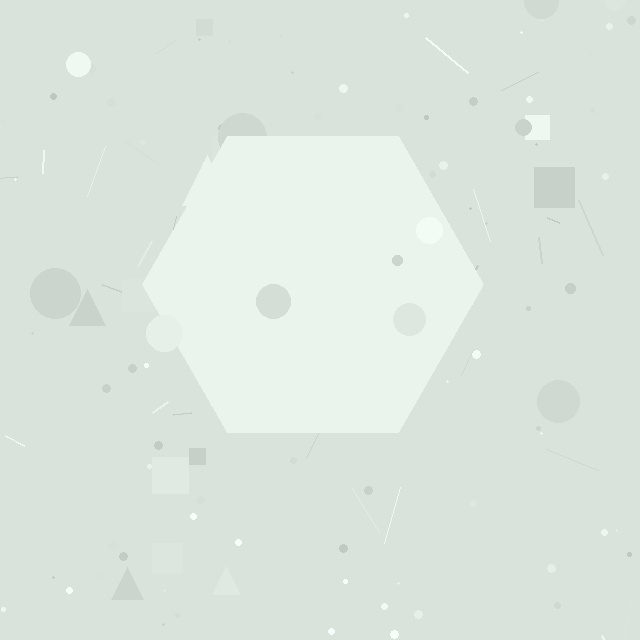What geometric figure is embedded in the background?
A hexagon is embedded in the background.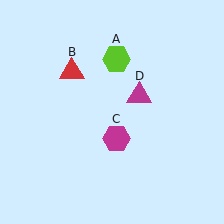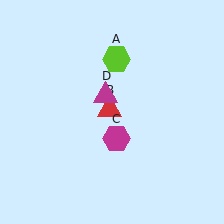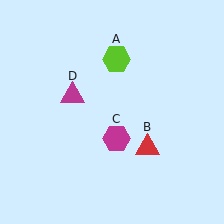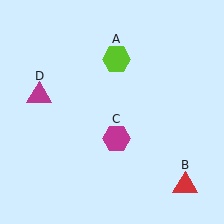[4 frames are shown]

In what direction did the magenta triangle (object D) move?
The magenta triangle (object D) moved left.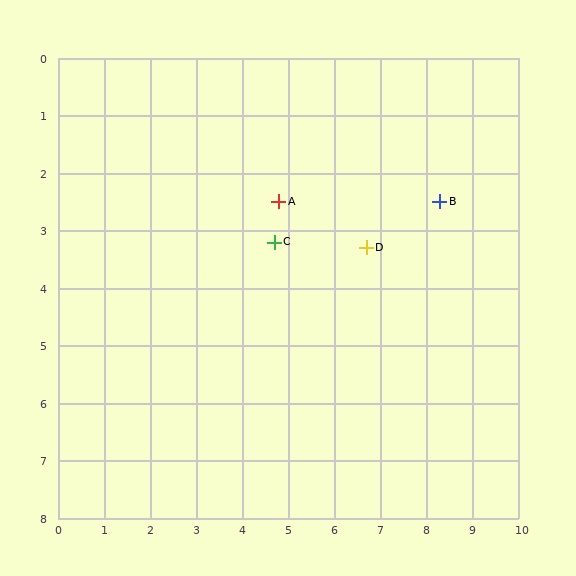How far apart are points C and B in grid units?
Points C and B are about 3.7 grid units apart.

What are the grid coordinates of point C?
Point C is at approximately (4.7, 3.2).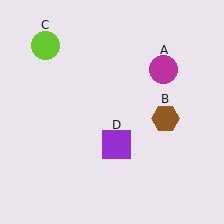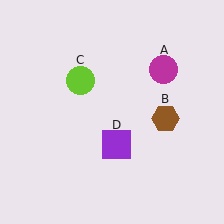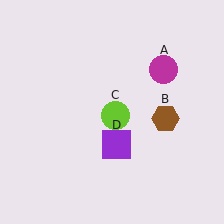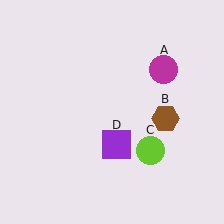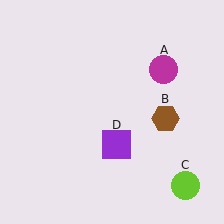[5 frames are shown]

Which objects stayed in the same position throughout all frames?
Magenta circle (object A) and brown hexagon (object B) and purple square (object D) remained stationary.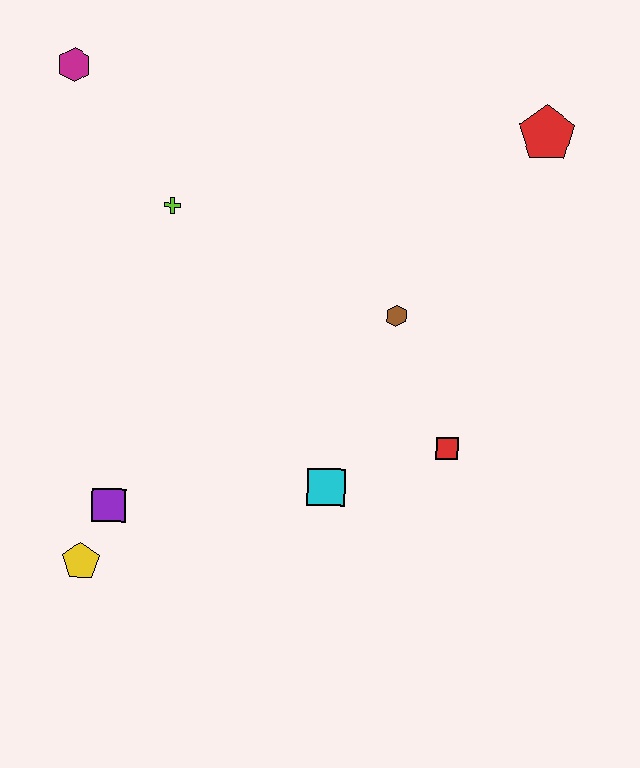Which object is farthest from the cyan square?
The magenta hexagon is farthest from the cyan square.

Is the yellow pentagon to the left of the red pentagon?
Yes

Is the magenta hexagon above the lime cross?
Yes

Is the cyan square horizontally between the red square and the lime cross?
Yes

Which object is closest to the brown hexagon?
The red square is closest to the brown hexagon.